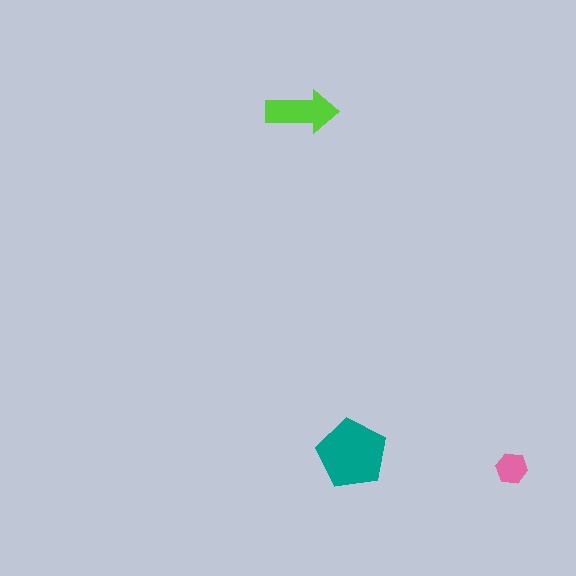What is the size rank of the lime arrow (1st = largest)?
2nd.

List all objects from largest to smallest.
The teal pentagon, the lime arrow, the pink hexagon.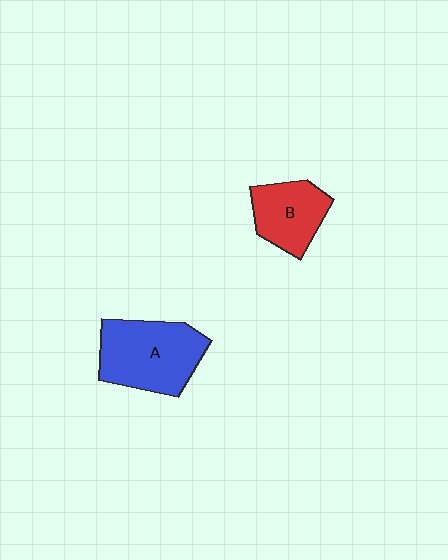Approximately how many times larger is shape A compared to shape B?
Approximately 1.5 times.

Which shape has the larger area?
Shape A (blue).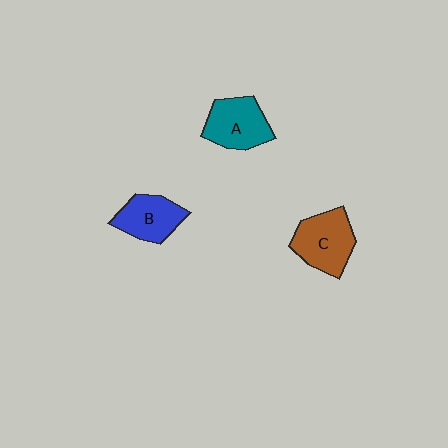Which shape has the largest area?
Shape C (brown).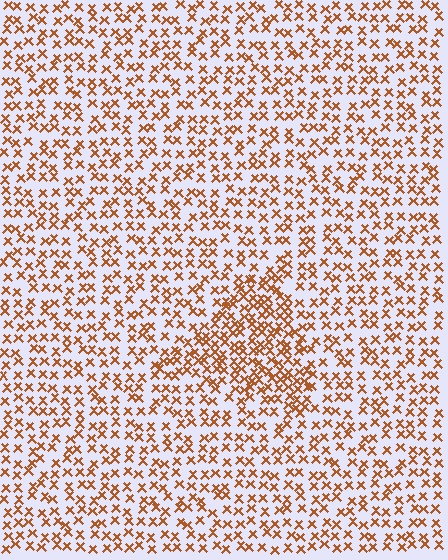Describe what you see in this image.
The image contains small brown elements arranged at two different densities. A triangle-shaped region is visible where the elements are more densely packed than the surrounding area.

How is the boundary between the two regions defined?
The boundary is defined by a change in element density (approximately 1.8x ratio). All elements are the same color, size, and shape.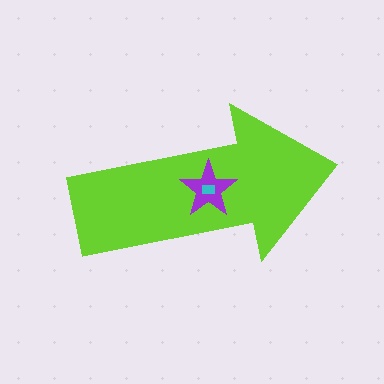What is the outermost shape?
The lime arrow.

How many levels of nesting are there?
3.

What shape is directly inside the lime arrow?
The purple star.